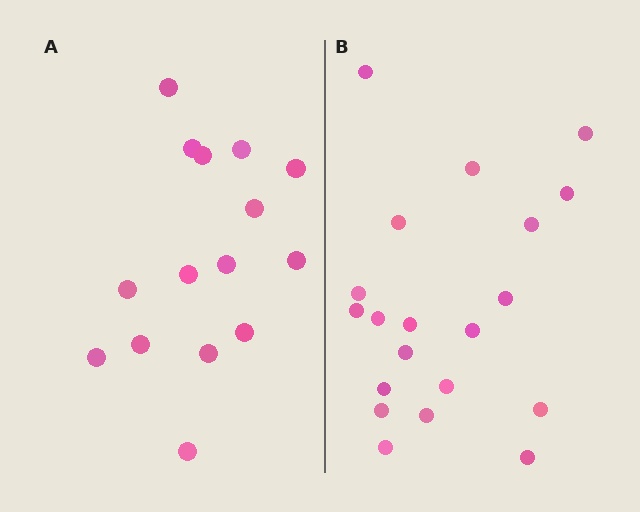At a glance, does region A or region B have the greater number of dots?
Region B (the right region) has more dots.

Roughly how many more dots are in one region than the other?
Region B has about 5 more dots than region A.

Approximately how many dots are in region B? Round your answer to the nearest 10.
About 20 dots.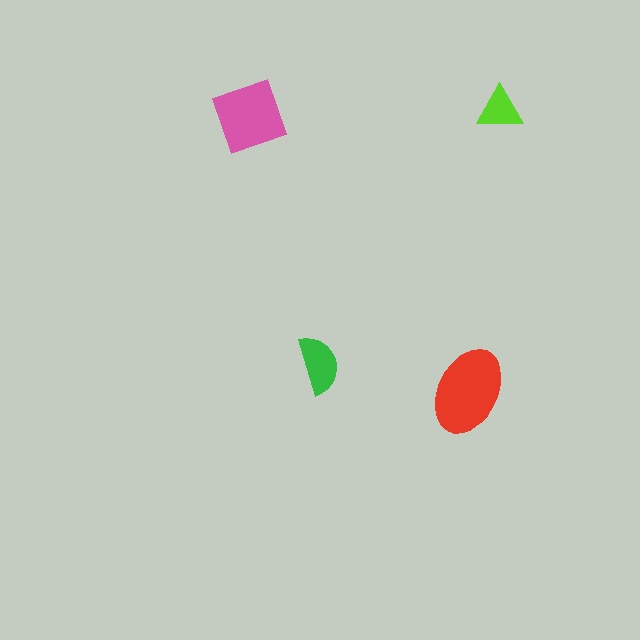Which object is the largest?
The red ellipse.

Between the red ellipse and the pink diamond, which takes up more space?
The red ellipse.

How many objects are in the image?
There are 4 objects in the image.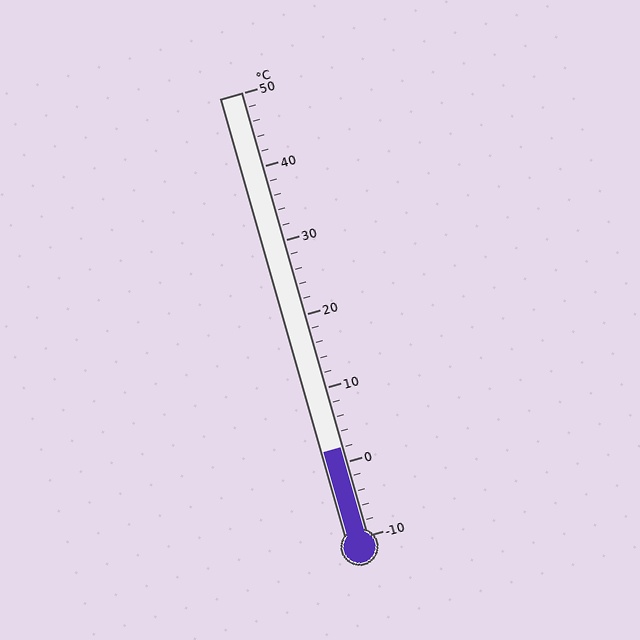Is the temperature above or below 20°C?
The temperature is below 20°C.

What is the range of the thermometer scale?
The thermometer scale ranges from -10°C to 50°C.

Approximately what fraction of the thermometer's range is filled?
The thermometer is filled to approximately 20% of its range.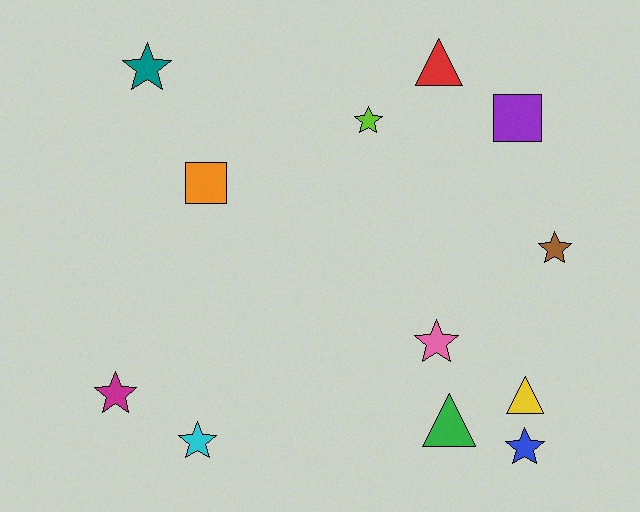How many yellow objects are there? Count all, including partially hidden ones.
There is 1 yellow object.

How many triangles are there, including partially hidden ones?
There are 3 triangles.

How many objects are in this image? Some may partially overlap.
There are 12 objects.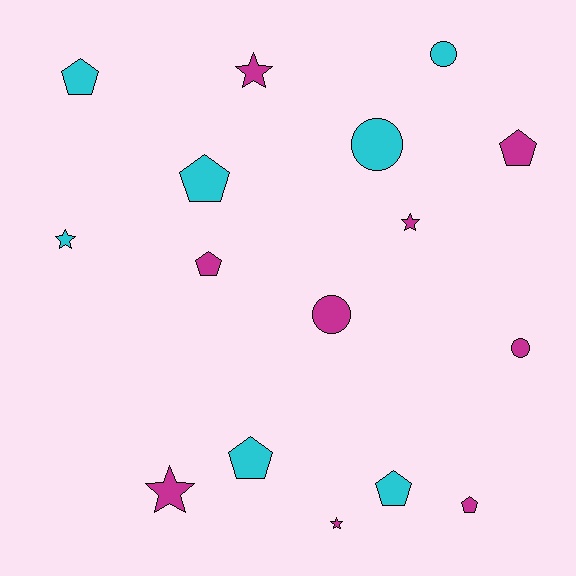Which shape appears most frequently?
Pentagon, with 7 objects.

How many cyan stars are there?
There is 1 cyan star.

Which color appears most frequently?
Magenta, with 9 objects.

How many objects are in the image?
There are 16 objects.